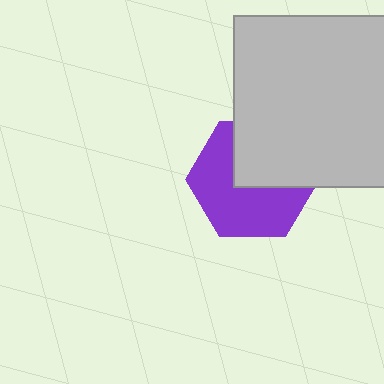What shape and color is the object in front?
The object in front is a light gray square.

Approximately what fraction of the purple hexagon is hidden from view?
Roughly 40% of the purple hexagon is hidden behind the light gray square.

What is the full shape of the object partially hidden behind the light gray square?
The partially hidden object is a purple hexagon.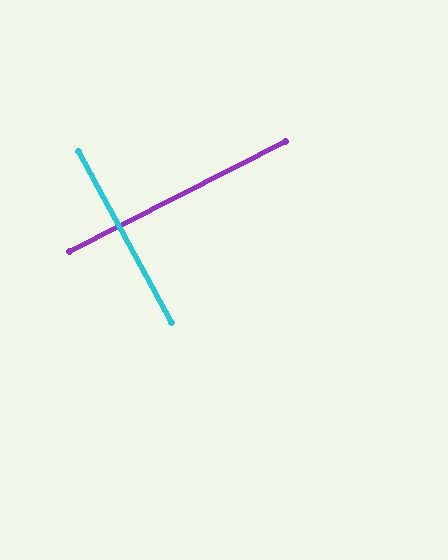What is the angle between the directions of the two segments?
Approximately 88 degrees.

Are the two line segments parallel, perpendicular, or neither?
Perpendicular — they meet at approximately 88°.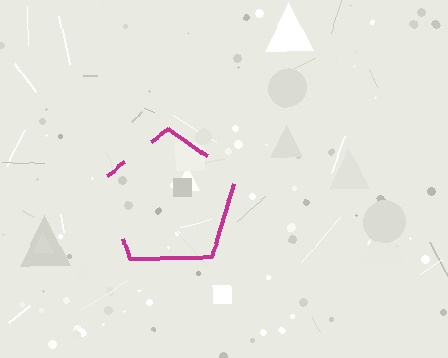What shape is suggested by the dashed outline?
The dashed outline suggests a pentagon.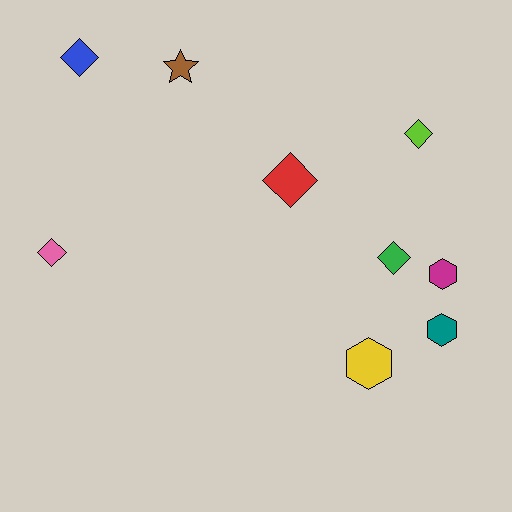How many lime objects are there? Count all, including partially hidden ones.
There is 1 lime object.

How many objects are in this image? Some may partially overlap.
There are 9 objects.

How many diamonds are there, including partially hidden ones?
There are 5 diamonds.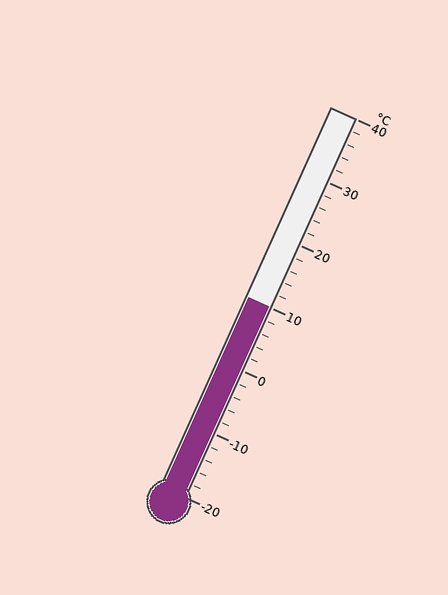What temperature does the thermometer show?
The thermometer shows approximately 10°C.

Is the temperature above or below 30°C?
The temperature is below 30°C.